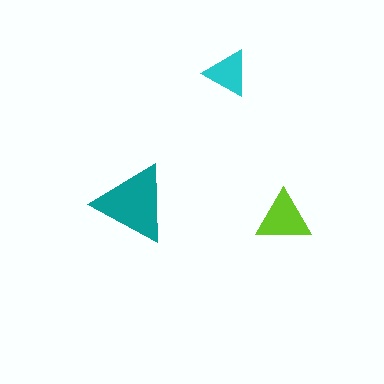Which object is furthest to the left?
The teal triangle is leftmost.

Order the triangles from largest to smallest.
the teal one, the lime one, the cyan one.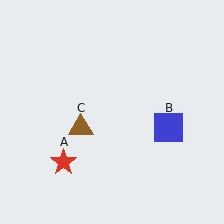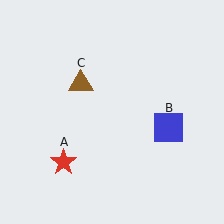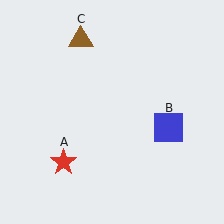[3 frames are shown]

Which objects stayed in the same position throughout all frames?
Red star (object A) and blue square (object B) remained stationary.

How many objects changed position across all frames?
1 object changed position: brown triangle (object C).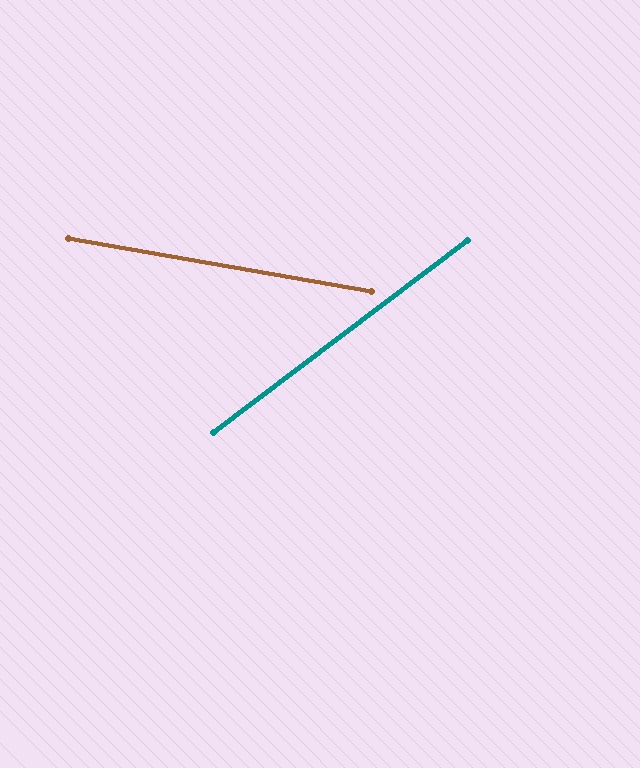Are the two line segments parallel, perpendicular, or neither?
Neither parallel nor perpendicular — they differ by about 47°.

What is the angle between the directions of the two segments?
Approximately 47 degrees.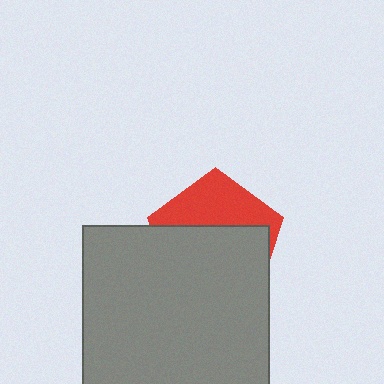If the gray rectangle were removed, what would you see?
You would see the complete red pentagon.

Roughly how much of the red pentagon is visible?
A small part of it is visible (roughly 38%).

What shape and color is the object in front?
The object in front is a gray rectangle.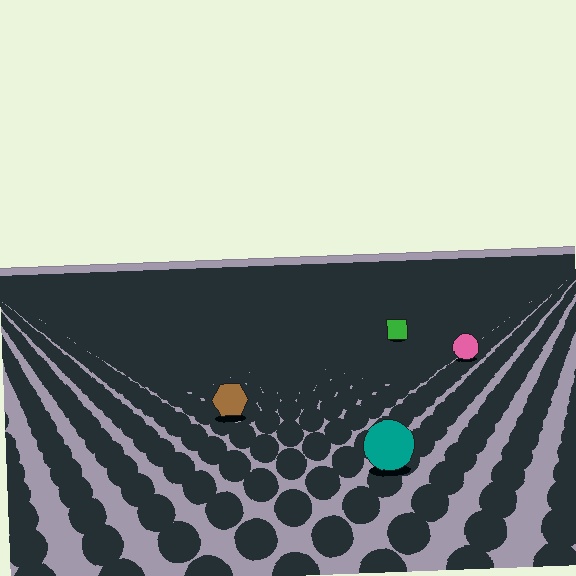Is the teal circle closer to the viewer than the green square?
Yes. The teal circle is closer — you can tell from the texture gradient: the ground texture is coarser near it.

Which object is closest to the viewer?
The teal circle is closest. The texture marks near it are larger and more spread out.